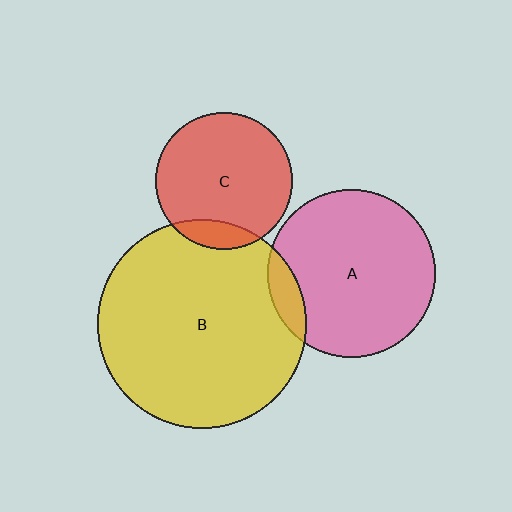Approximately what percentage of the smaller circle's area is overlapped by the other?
Approximately 10%.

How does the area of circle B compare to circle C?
Approximately 2.3 times.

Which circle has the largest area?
Circle B (yellow).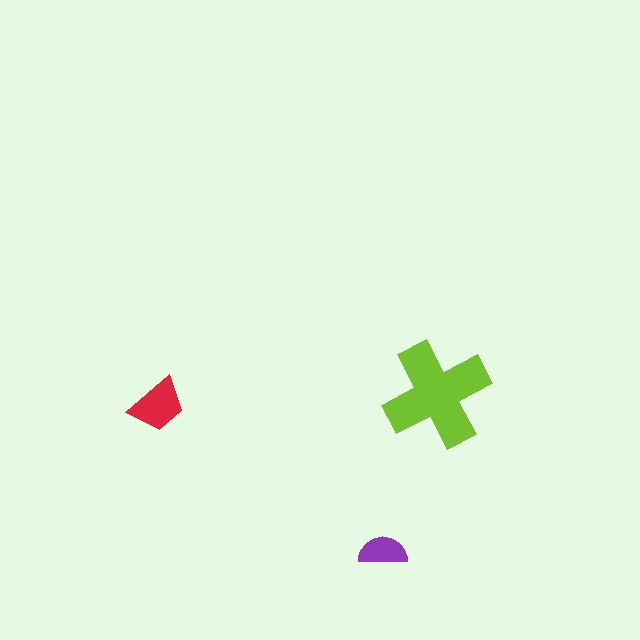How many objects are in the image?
There are 3 objects in the image.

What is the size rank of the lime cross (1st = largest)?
1st.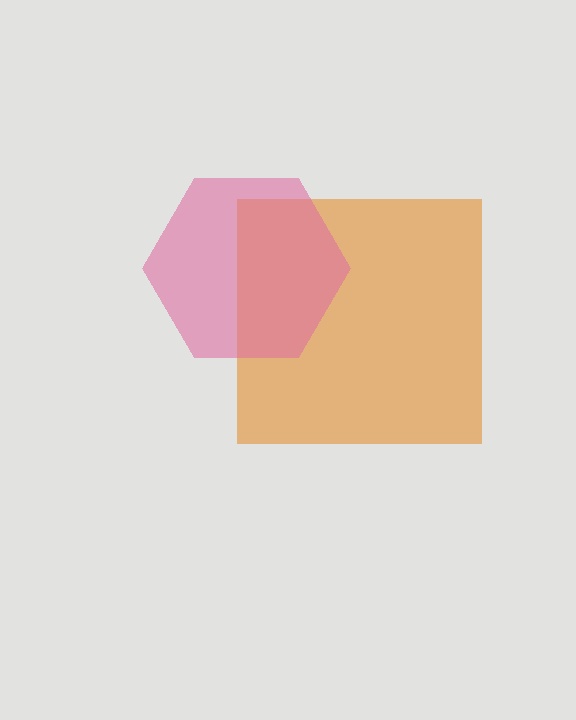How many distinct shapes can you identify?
There are 2 distinct shapes: an orange square, a pink hexagon.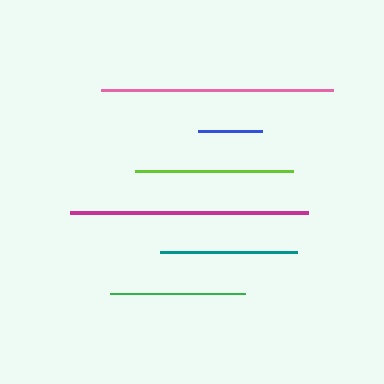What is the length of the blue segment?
The blue segment is approximately 64 pixels long.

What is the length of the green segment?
The green segment is approximately 135 pixels long.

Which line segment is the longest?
The magenta line is the longest at approximately 238 pixels.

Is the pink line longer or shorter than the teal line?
The pink line is longer than the teal line.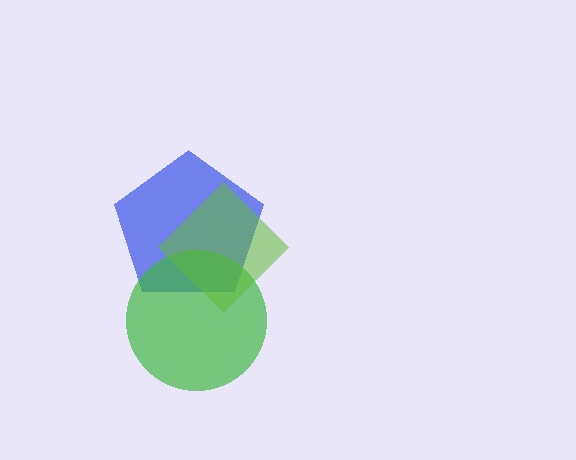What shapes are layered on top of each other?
The layered shapes are: a blue pentagon, a green circle, a lime diamond.